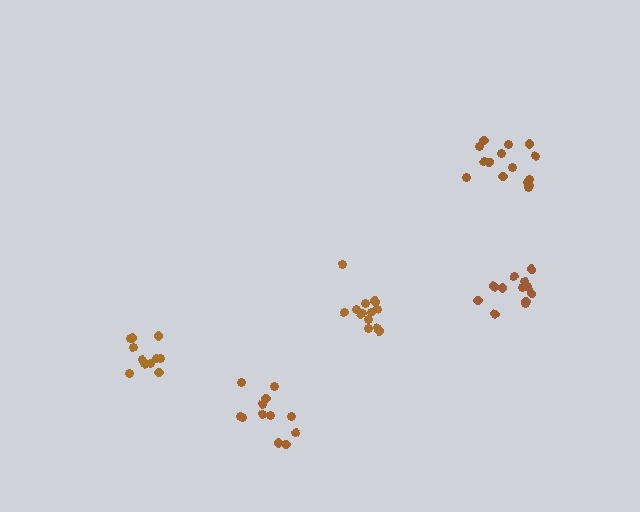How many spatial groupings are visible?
There are 5 spatial groupings.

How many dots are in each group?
Group 1: 12 dots, Group 2: 11 dots, Group 3: 13 dots, Group 4: 15 dots, Group 5: 12 dots (63 total).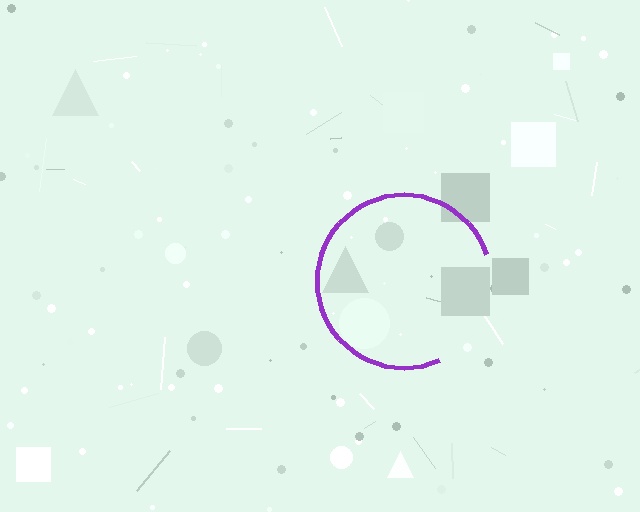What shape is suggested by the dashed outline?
The dashed outline suggests a circle.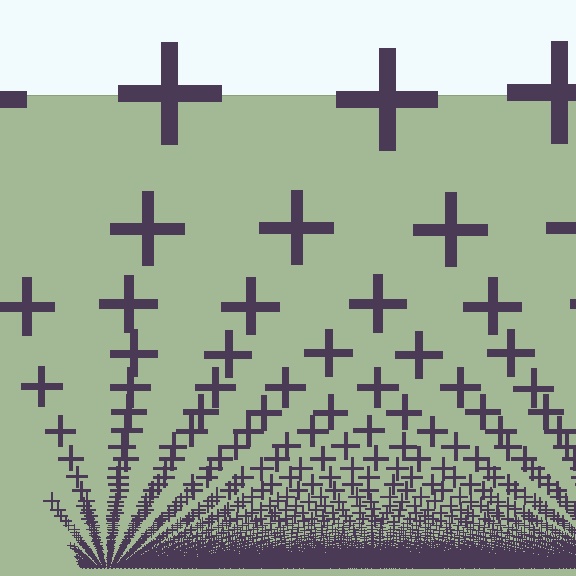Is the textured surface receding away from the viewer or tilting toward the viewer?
The surface appears to tilt toward the viewer. Texture elements get larger and sparser toward the top.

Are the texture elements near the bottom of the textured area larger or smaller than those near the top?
Smaller. The gradient is inverted — elements near the bottom are smaller and denser.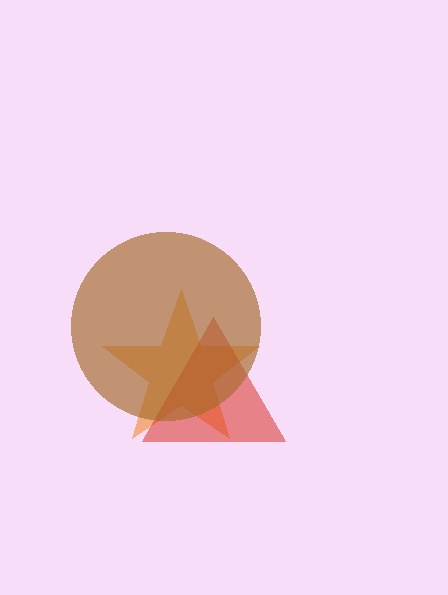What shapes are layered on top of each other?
The layered shapes are: an orange star, a red triangle, a brown circle.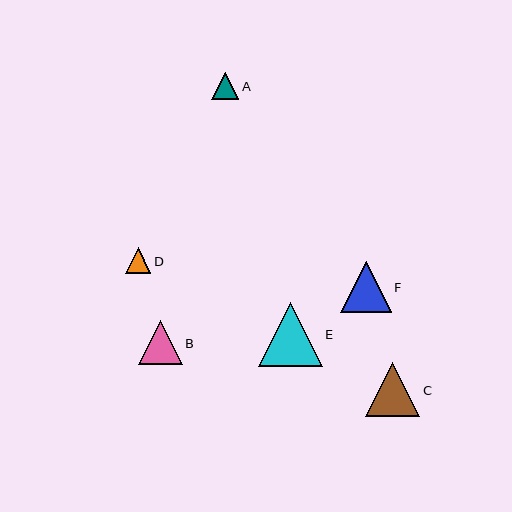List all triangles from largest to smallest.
From largest to smallest: E, C, F, B, A, D.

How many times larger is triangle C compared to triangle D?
Triangle C is approximately 2.2 times the size of triangle D.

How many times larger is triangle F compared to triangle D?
Triangle F is approximately 2.0 times the size of triangle D.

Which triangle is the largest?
Triangle E is the largest with a size of approximately 64 pixels.